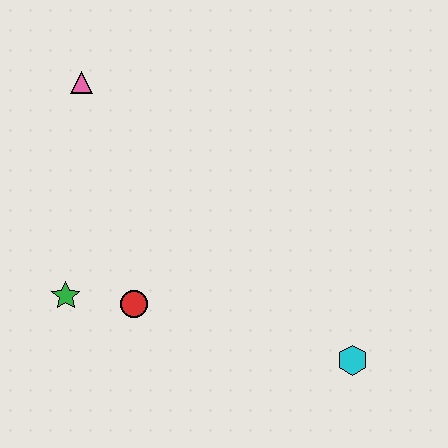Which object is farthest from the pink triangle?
The cyan hexagon is farthest from the pink triangle.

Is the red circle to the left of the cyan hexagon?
Yes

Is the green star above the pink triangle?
No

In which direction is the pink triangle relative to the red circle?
The pink triangle is above the red circle.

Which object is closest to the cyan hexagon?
The red circle is closest to the cyan hexagon.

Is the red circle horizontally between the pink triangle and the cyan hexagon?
Yes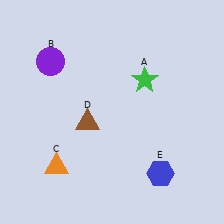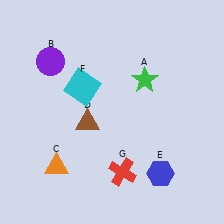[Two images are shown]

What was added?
A cyan square (F), a red cross (G) were added in Image 2.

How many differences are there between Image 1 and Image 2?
There are 2 differences between the two images.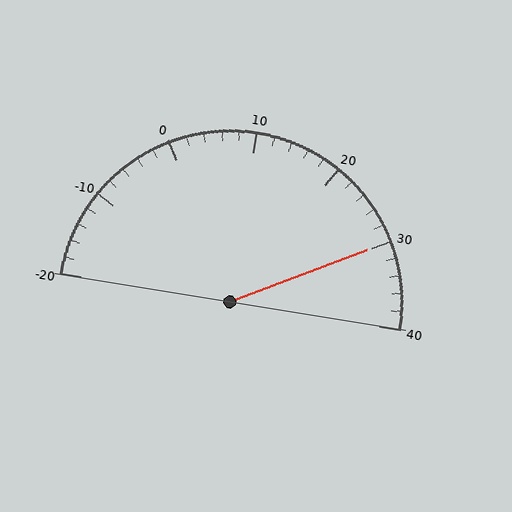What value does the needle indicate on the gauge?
The needle indicates approximately 30.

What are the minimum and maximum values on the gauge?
The gauge ranges from -20 to 40.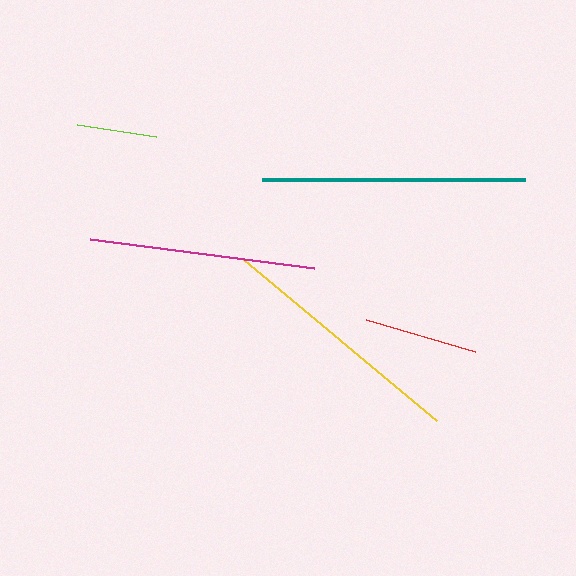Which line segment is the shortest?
The lime line is the shortest at approximately 79 pixels.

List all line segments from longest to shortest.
From longest to shortest: teal, yellow, magenta, red, lime.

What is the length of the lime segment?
The lime segment is approximately 79 pixels long.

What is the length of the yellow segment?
The yellow segment is approximately 252 pixels long.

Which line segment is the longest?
The teal line is the longest at approximately 263 pixels.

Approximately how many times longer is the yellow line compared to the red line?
The yellow line is approximately 2.2 times the length of the red line.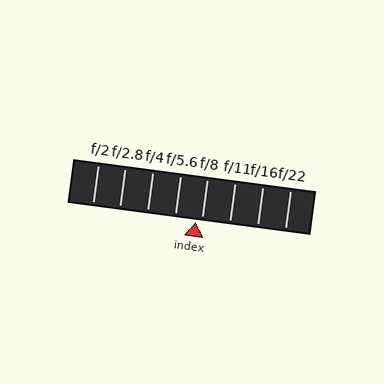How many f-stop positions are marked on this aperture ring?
There are 8 f-stop positions marked.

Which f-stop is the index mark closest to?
The index mark is closest to f/8.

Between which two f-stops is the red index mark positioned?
The index mark is between f/5.6 and f/8.